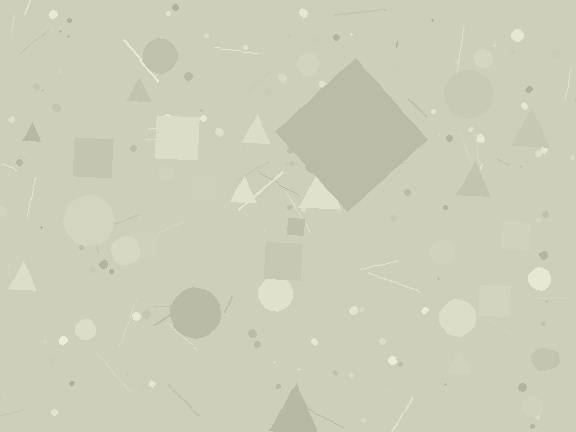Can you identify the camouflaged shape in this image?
The camouflaged shape is a diamond.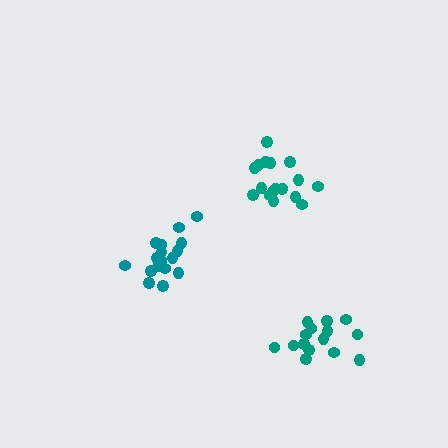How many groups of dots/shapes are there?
There are 3 groups.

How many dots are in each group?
Group 1: 18 dots, Group 2: 19 dots, Group 3: 15 dots (52 total).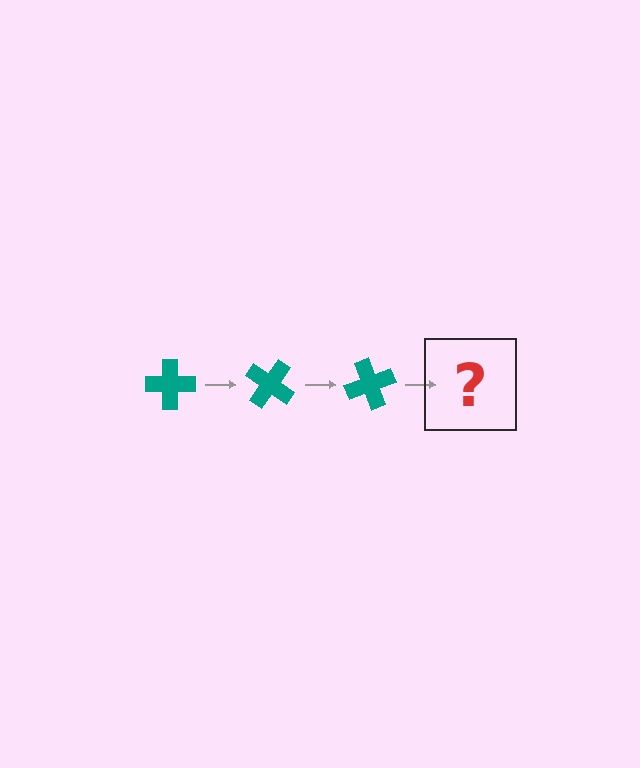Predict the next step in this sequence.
The next step is a teal cross rotated 105 degrees.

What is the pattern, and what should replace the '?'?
The pattern is that the cross rotates 35 degrees each step. The '?' should be a teal cross rotated 105 degrees.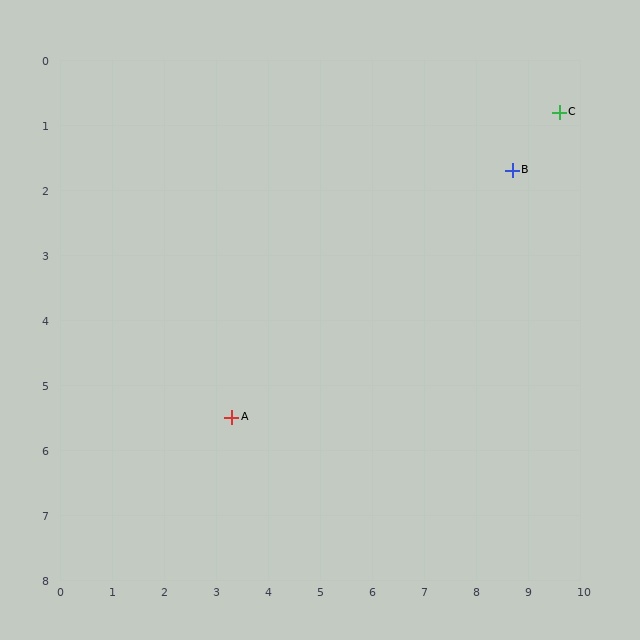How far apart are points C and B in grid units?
Points C and B are about 1.3 grid units apart.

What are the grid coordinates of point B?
Point B is at approximately (8.7, 1.7).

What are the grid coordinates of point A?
Point A is at approximately (3.3, 5.5).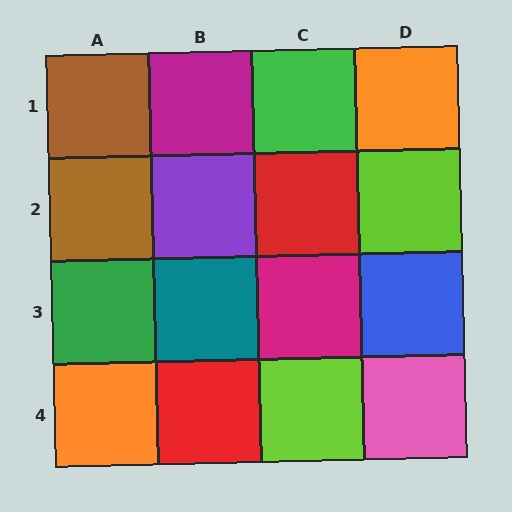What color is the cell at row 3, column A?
Green.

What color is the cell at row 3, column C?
Magenta.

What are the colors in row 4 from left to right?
Orange, red, lime, pink.